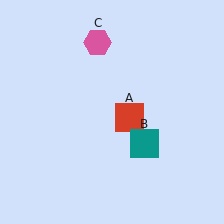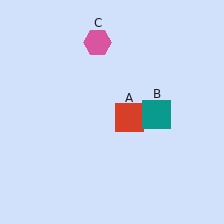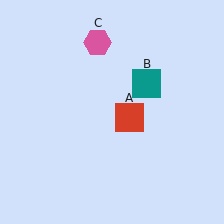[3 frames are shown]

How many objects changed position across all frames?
1 object changed position: teal square (object B).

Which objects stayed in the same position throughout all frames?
Red square (object A) and pink hexagon (object C) remained stationary.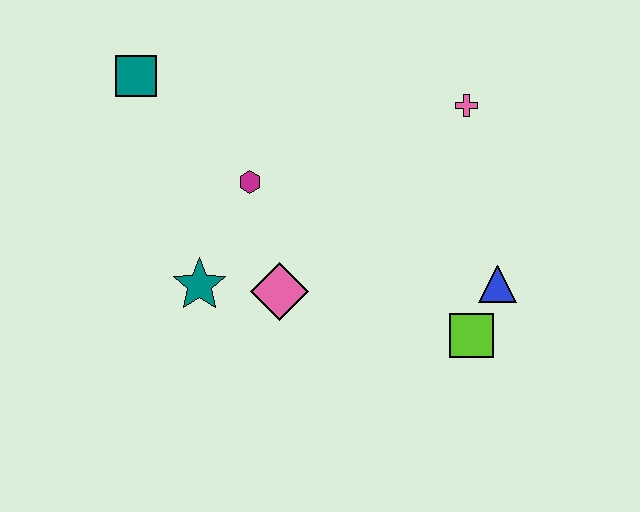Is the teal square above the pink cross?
Yes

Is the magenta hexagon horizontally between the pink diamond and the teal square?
Yes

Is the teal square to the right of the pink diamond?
No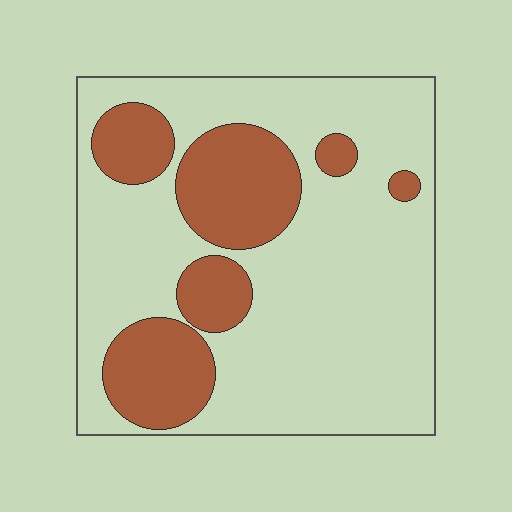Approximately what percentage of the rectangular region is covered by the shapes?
Approximately 25%.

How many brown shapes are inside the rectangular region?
6.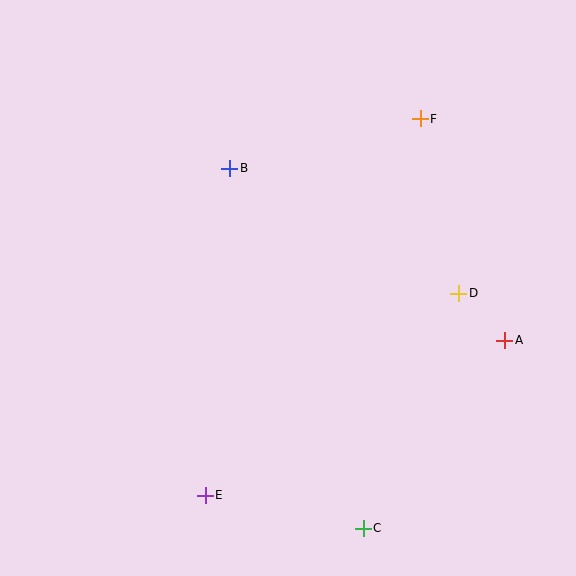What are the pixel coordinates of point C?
Point C is at (363, 528).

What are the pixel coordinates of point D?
Point D is at (459, 293).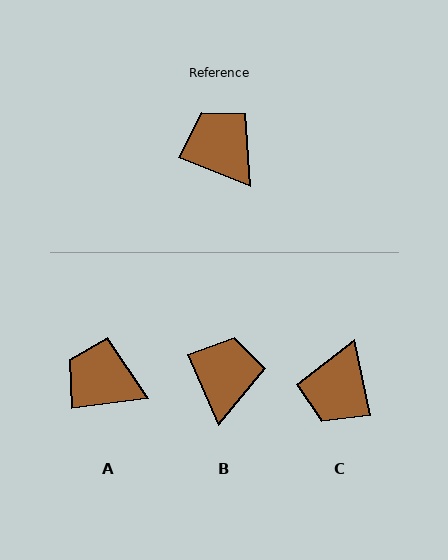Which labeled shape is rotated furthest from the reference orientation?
C, about 124 degrees away.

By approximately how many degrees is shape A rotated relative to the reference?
Approximately 30 degrees counter-clockwise.